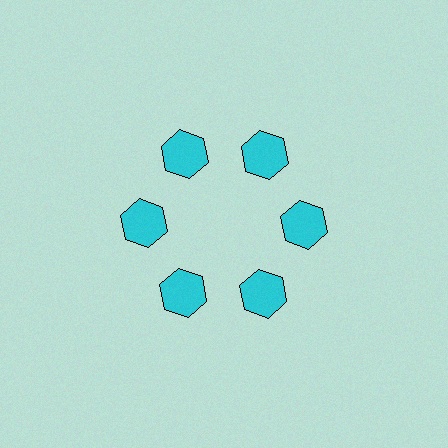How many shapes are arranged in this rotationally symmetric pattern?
There are 6 shapes, arranged in 6 groups of 1.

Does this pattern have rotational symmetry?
Yes, this pattern has 6-fold rotational symmetry. It looks the same after rotating 60 degrees around the center.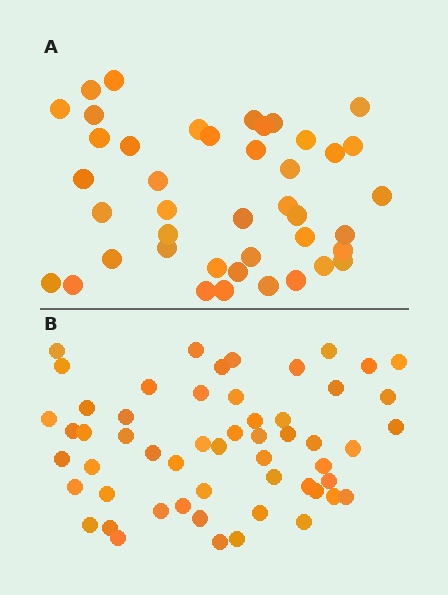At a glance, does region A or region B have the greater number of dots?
Region B (the bottom region) has more dots.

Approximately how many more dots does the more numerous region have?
Region B has approximately 15 more dots than region A.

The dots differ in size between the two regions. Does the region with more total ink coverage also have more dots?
No. Region A has more total ink coverage because its dots are larger, but region B actually contains more individual dots. Total area can be misleading — the number of items is what matters here.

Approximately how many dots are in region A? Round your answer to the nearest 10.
About 40 dots. (The exact count is 42, which rounds to 40.)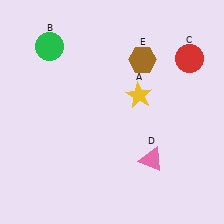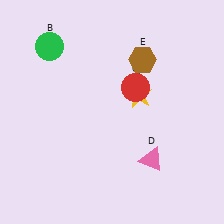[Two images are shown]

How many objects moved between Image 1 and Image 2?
1 object moved between the two images.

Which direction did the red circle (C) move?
The red circle (C) moved left.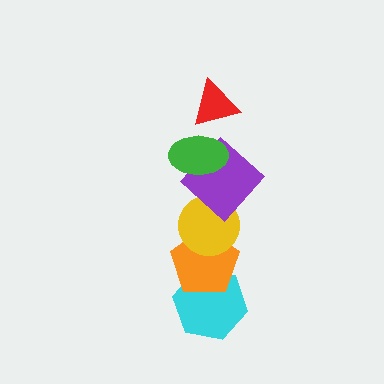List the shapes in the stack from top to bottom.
From top to bottom: the red triangle, the green ellipse, the purple diamond, the yellow circle, the orange pentagon, the cyan hexagon.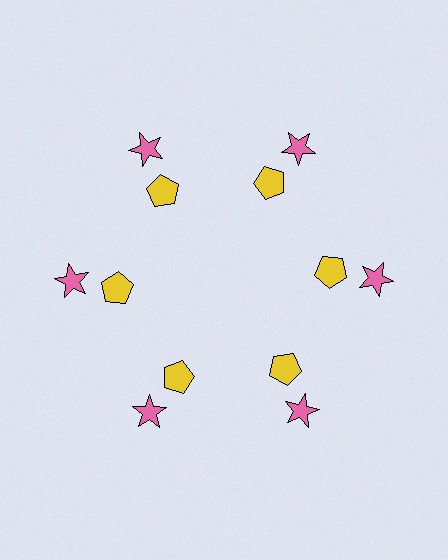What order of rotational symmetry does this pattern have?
This pattern has 6-fold rotational symmetry.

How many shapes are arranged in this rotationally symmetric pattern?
There are 12 shapes, arranged in 6 groups of 2.